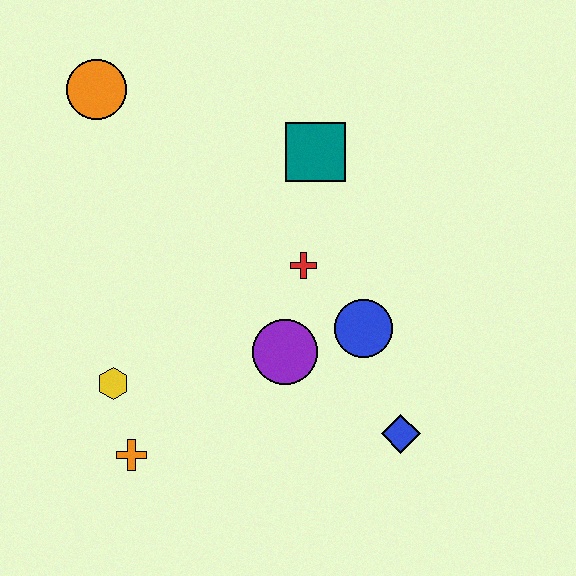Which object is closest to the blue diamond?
The blue circle is closest to the blue diamond.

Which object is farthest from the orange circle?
The blue diamond is farthest from the orange circle.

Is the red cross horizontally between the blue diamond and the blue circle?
No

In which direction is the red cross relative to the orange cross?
The red cross is above the orange cross.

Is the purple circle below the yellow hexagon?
No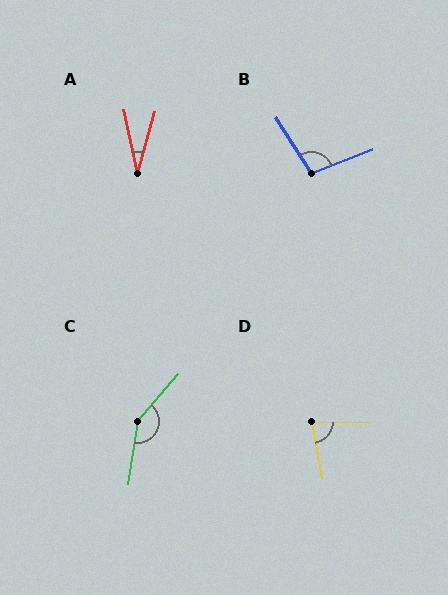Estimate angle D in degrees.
Approximately 79 degrees.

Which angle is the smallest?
A, at approximately 28 degrees.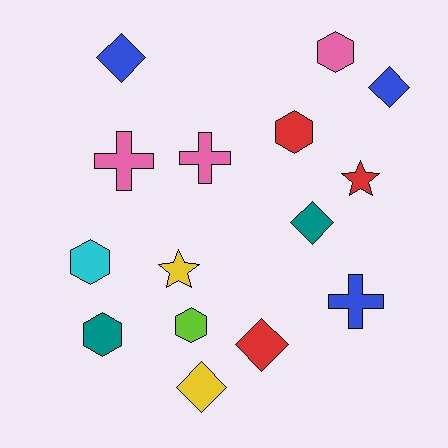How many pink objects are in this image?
There are 3 pink objects.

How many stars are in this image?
There are 2 stars.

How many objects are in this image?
There are 15 objects.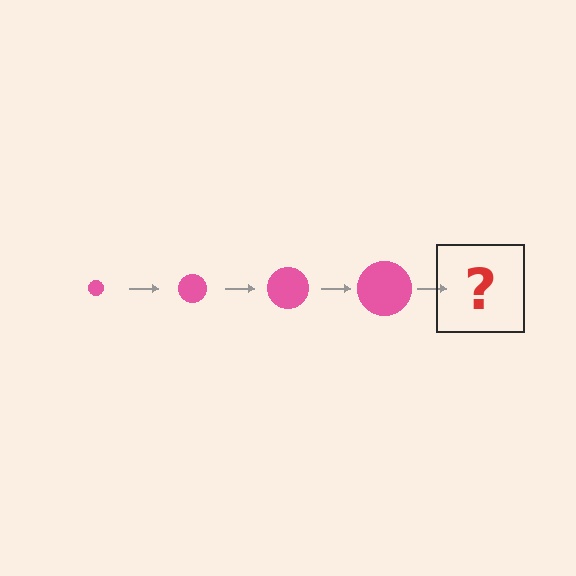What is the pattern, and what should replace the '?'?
The pattern is that the circle gets progressively larger each step. The '?' should be a pink circle, larger than the previous one.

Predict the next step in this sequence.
The next step is a pink circle, larger than the previous one.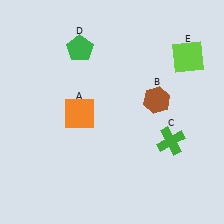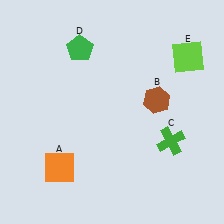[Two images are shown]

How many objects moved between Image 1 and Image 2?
1 object moved between the two images.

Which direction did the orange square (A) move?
The orange square (A) moved down.